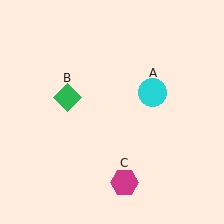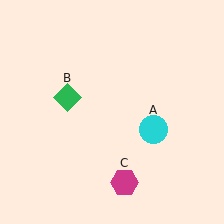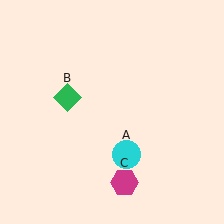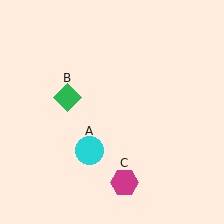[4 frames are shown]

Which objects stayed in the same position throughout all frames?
Green diamond (object B) and magenta hexagon (object C) remained stationary.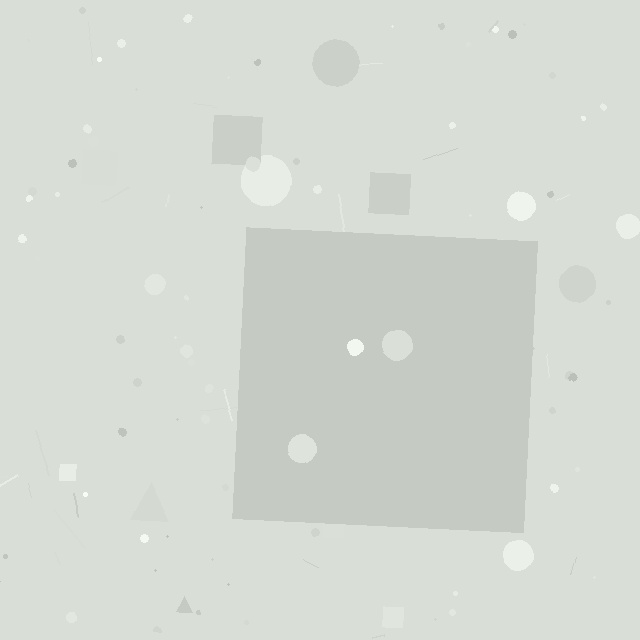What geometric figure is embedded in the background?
A square is embedded in the background.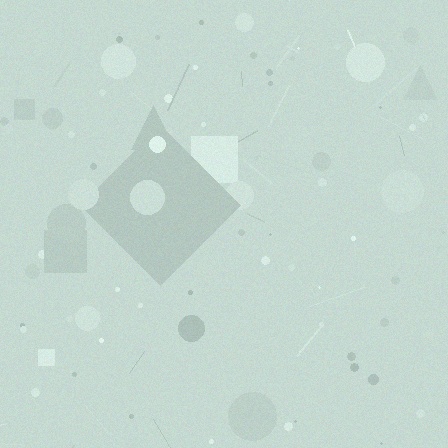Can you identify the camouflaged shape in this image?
The camouflaged shape is a diamond.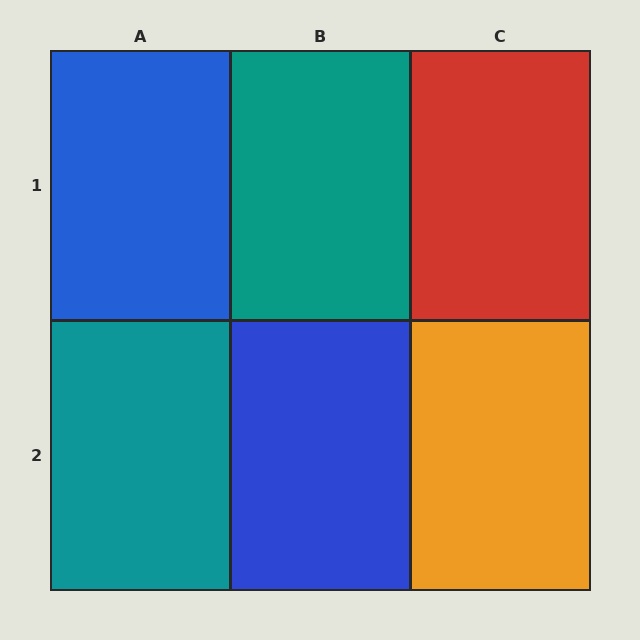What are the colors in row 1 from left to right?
Blue, teal, red.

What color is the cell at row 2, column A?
Teal.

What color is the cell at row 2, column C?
Orange.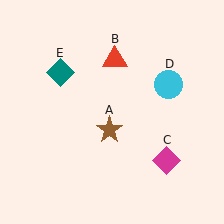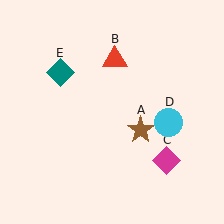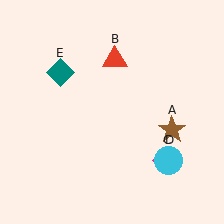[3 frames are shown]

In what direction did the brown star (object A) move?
The brown star (object A) moved right.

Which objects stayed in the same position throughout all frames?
Red triangle (object B) and magenta diamond (object C) and teal diamond (object E) remained stationary.